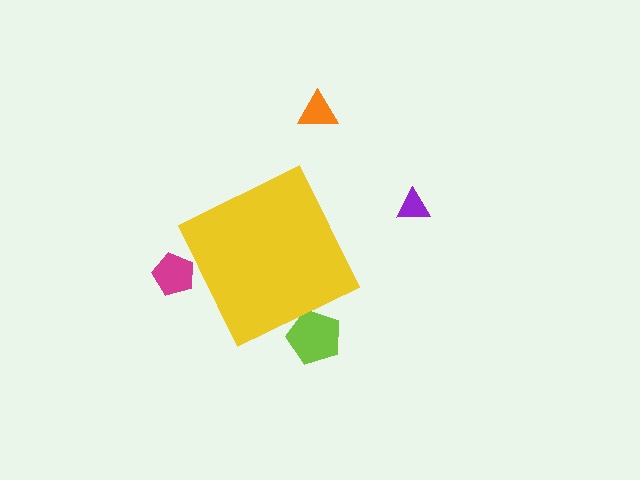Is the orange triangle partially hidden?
No, the orange triangle is fully visible.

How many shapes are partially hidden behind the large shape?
2 shapes are partially hidden.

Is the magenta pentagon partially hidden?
Yes, the magenta pentagon is partially hidden behind the yellow diamond.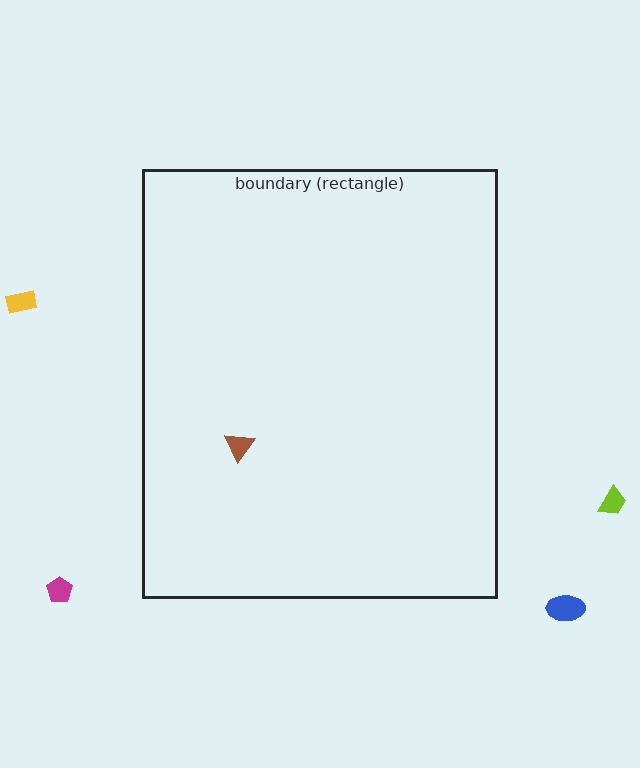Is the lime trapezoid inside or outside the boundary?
Outside.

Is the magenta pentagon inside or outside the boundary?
Outside.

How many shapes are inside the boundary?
1 inside, 4 outside.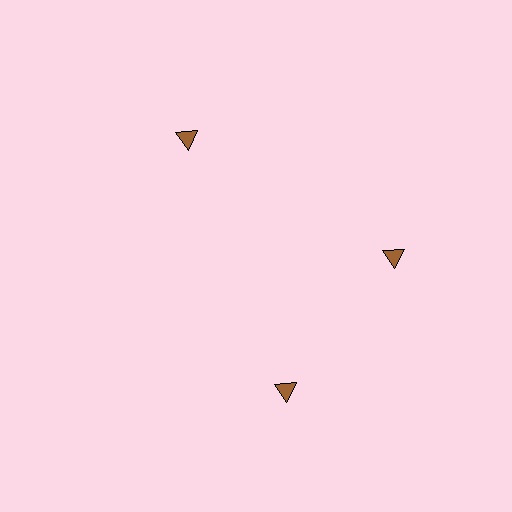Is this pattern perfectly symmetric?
No. The 3 brown triangles are arranged in a ring, but one element near the 7 o'clock position is rotated out of alignment along the ring, breaking the 3-fold rotational symmetry.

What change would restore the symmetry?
The symmetry would be restored by rotating it back into even spacing with its neighbors so that all 3 triangles sit at equal angles and equal distance from the center.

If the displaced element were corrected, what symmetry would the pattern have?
It would have 3-fold rotational symmetry — the pattern would map onto itself every 120 degrees.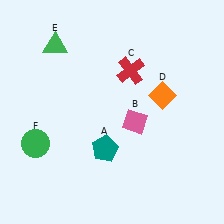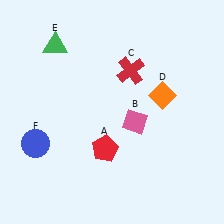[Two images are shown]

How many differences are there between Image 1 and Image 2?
There are 2 differences between the two images.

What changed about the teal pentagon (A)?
In Image 1, A is teal. In Image 2, it changed to red.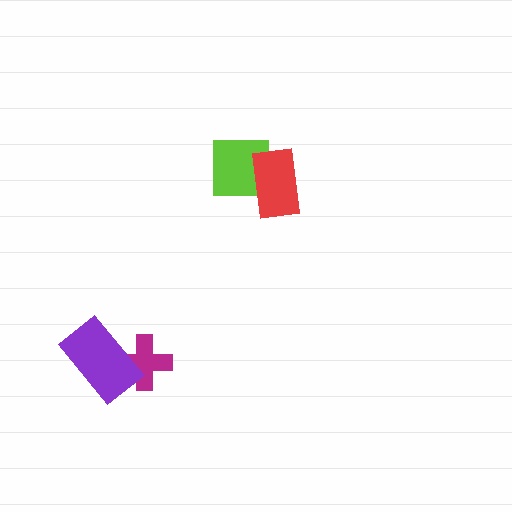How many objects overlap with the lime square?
1 object overlaps with the lime square.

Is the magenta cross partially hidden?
Yes, it is partially covered by another shape.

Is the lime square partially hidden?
Yes, it is partially covered by another shape.